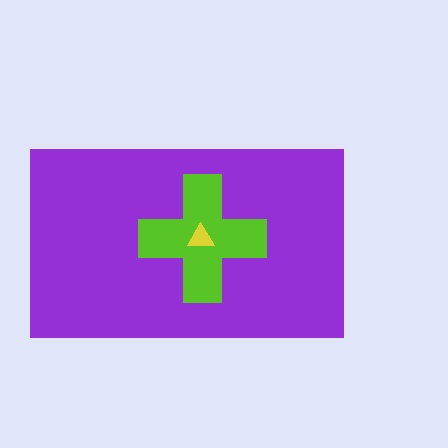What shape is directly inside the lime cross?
The yellow triangle.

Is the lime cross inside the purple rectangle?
Yes.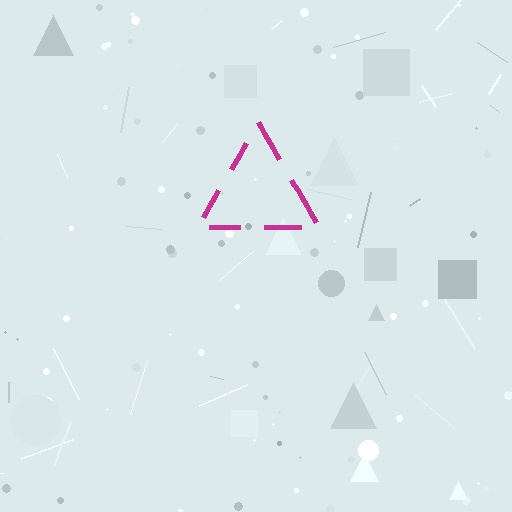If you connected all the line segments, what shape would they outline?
They would outline a triangle.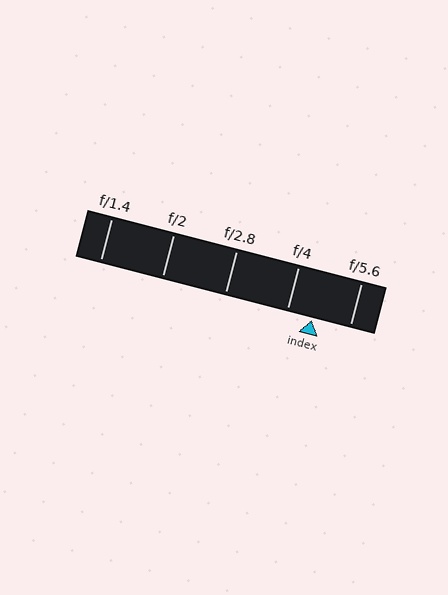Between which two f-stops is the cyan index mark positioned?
The index mark is between f/4 and f/5.6.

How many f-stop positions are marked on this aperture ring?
There are 5 f-stop positions marked.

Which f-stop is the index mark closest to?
The index mark is closest to f/4.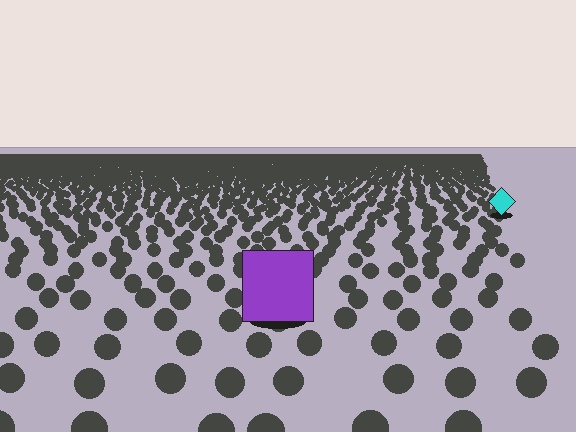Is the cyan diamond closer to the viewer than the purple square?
No. The purple square is closer — you can tell from the texture gradient: the ground texture is coarser near it.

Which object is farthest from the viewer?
The cyan diamond is farthest from the viewer. It appears smaller and the ground texture around it is denser.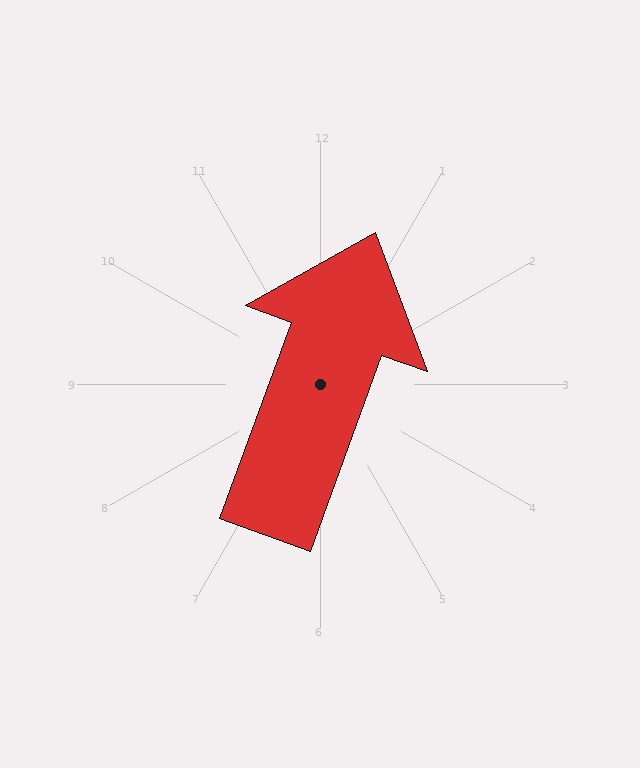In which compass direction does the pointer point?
North.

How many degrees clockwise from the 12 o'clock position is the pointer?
Approximately 20 degrees.